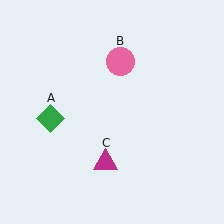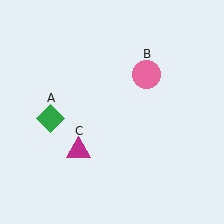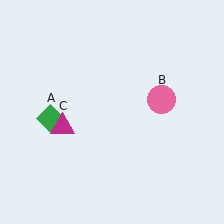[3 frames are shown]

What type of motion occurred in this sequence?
The pink circle (object B), magenta triangle (object C) rotated clockwise around the center of the scene.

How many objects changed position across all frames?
2 objects changed position: pink circle (object B), magenta triangle (object C).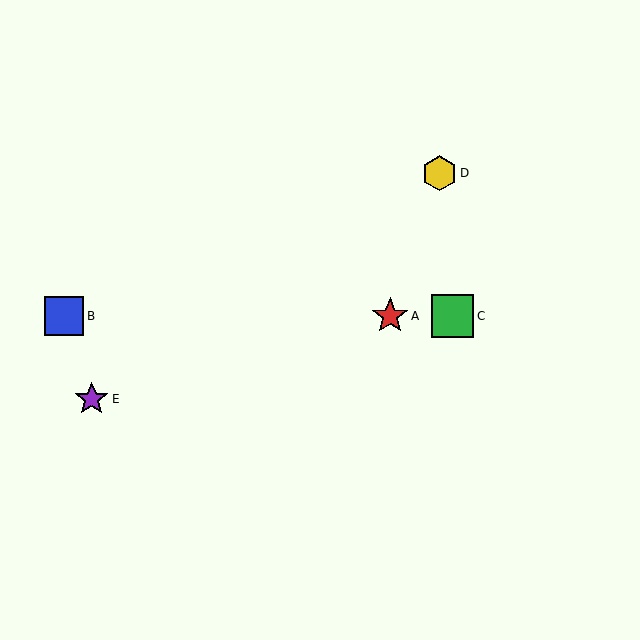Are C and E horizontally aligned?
No, C is at y≈316 and E is at y≈399.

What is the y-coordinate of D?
Object D is at y≈173.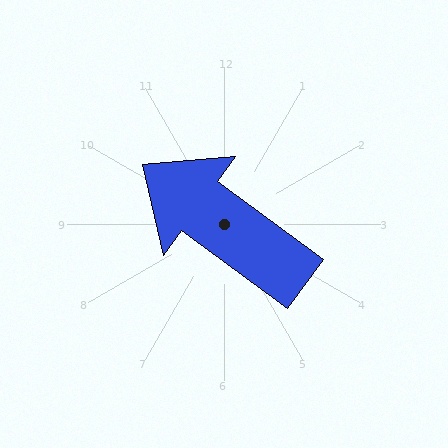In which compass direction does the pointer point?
Northwest.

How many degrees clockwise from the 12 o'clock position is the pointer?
Approximately 306 degrees.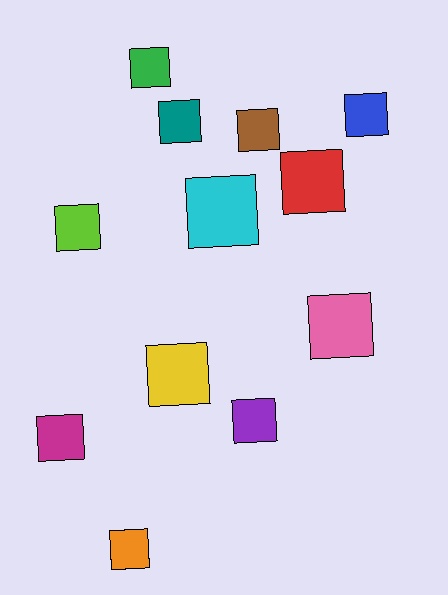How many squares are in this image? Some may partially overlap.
There are 12 squares.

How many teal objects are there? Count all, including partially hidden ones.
There is 1 teal object.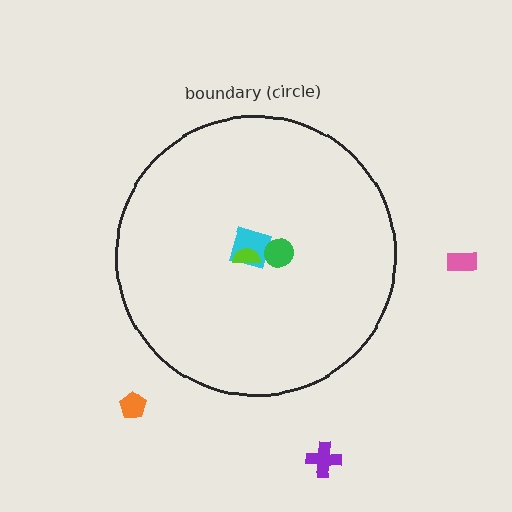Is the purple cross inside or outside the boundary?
Outside.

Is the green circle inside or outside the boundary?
Inside.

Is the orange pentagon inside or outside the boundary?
Outside.